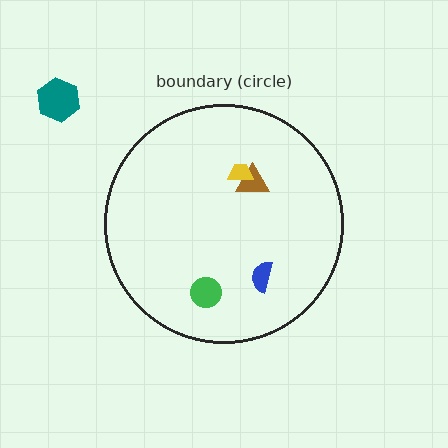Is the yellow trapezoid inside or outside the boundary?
Inside.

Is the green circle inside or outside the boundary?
Inside.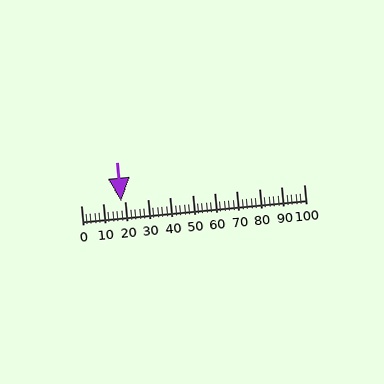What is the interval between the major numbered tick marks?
The major tick marks are spaced 10 units apart.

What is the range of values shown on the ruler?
The ruler shows values from 0 to 100.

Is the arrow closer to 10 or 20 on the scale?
The arrow is closer to 20.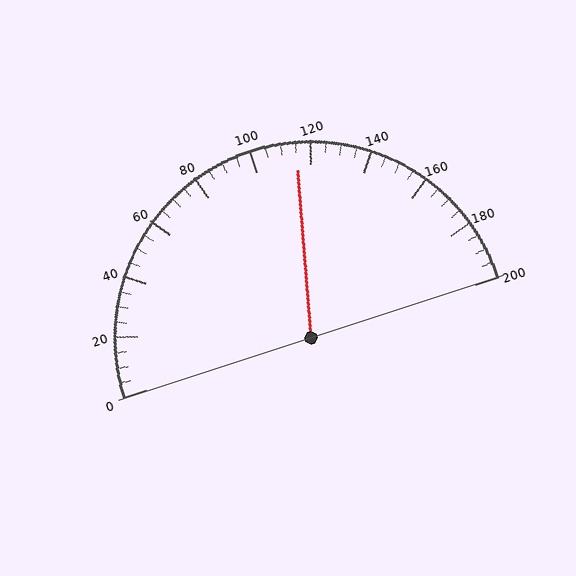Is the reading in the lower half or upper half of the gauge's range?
The reading is in the upper half of the range (0 to 200).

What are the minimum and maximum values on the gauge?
The gauge ranges from 0 to 200.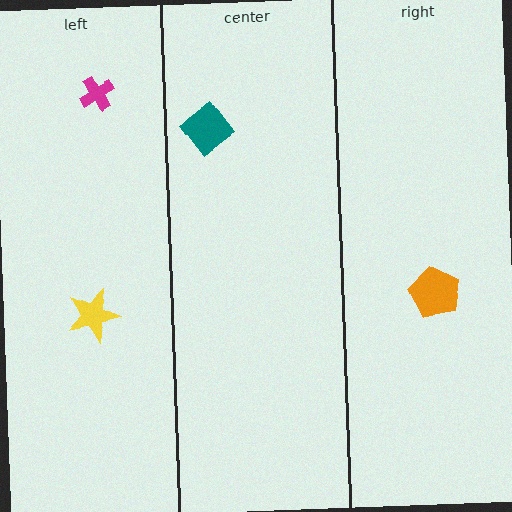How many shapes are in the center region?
1.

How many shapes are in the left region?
2.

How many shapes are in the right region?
1.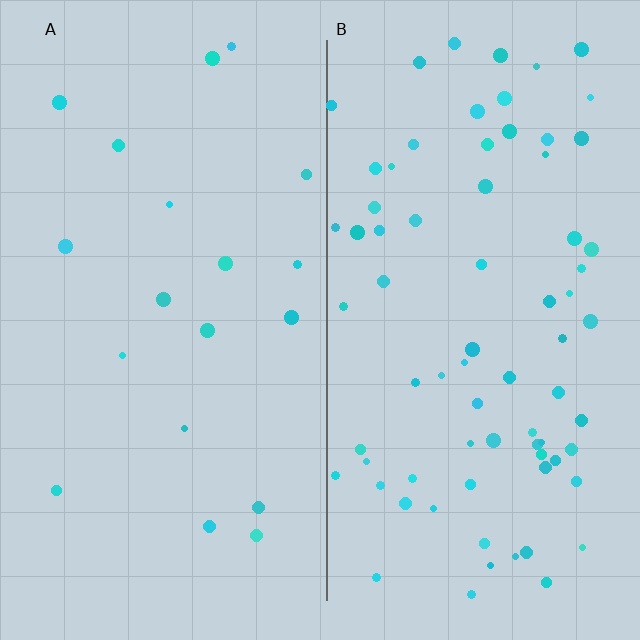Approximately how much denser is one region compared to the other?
Approximately 3.9× — region B over region A.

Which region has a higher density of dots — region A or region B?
B (the right).